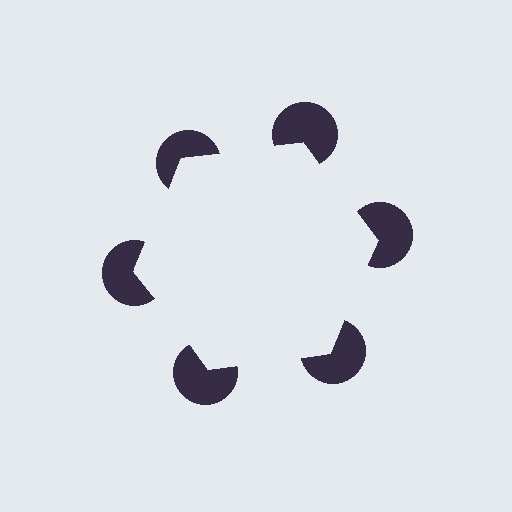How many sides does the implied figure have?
6 sides.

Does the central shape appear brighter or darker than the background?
It typically appears slightly brighter than the background, even though no actual brightness change is drawn.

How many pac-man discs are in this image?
There are 6 — one at each vertex of the illusory hexagon.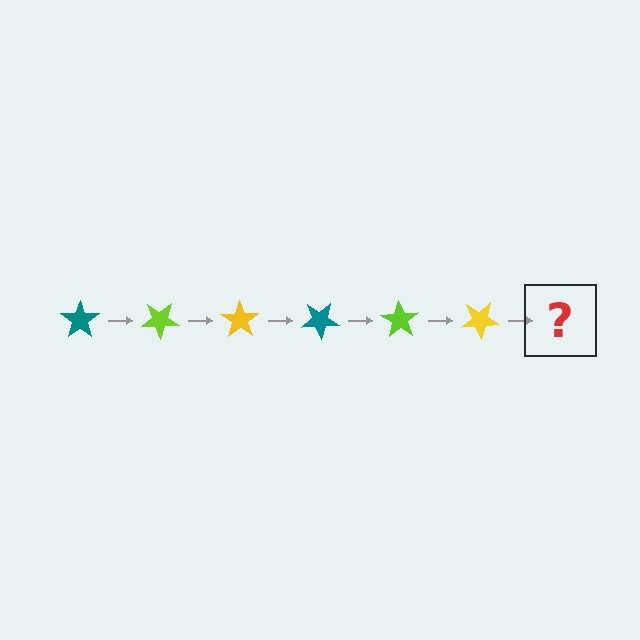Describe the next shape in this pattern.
It should be a teal star, rotated 210 degrees from the start.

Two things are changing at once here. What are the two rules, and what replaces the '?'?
The two rules are that it rotates 35 degrees each step and the color cycles through teal, lime, and yellow. The '?' should be a teal star, rotated 210 degrees from the start.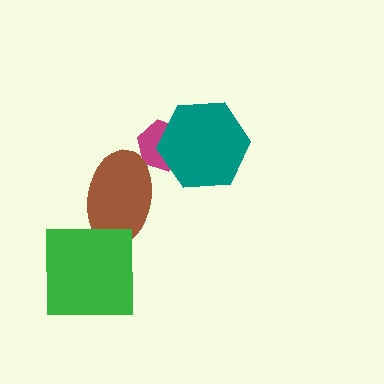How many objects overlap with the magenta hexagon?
1 object overlaps with the magenta hexagon.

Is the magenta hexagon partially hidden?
Yes, it is partially covered by another shape.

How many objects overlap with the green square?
1 object overlaps with the green square.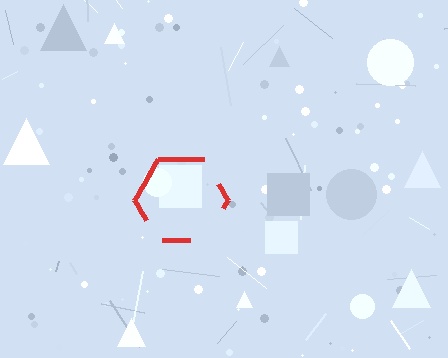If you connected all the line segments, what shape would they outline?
They would outline a hexagon.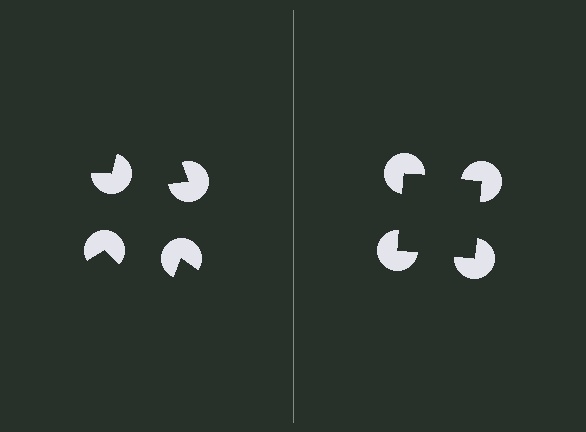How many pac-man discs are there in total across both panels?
8 — 4 on each side.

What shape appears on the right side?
An illusory square.